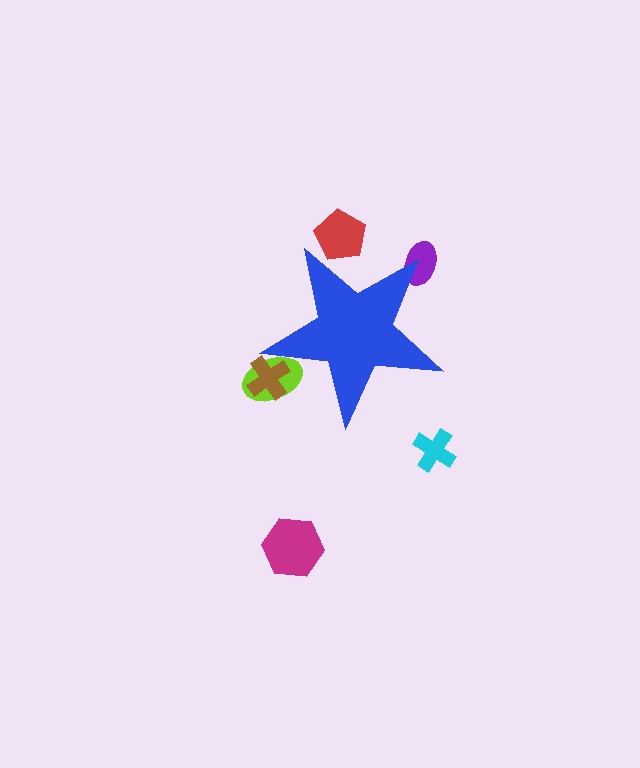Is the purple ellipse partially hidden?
Yes, the purple ellipse is partially hidden behind the blue star.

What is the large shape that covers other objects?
A blue star.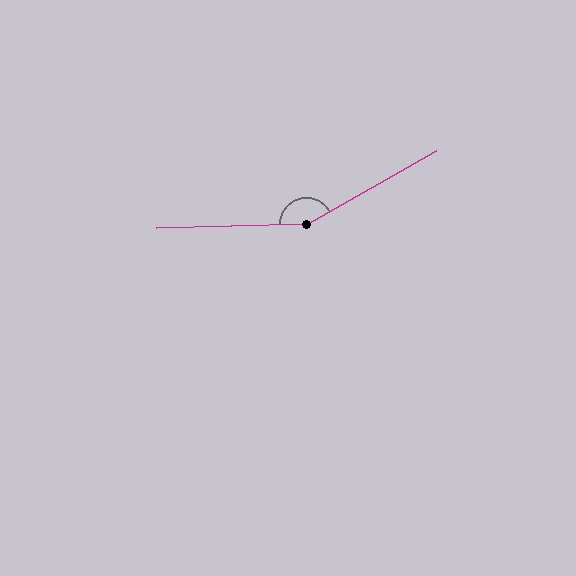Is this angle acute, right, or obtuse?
It is obtuse.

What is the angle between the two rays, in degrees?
Approximately 152 degrees.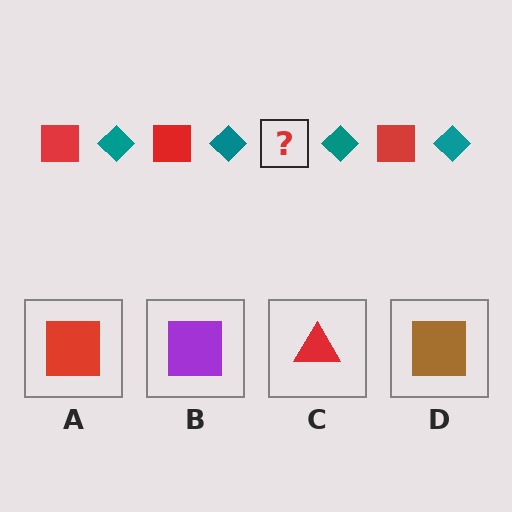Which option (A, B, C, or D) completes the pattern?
A.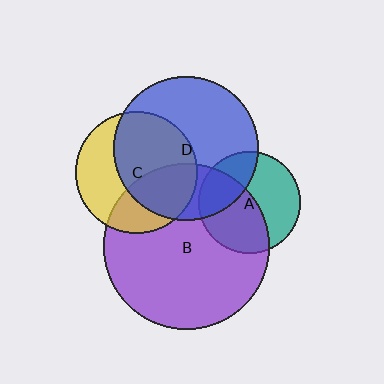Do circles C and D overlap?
Yes.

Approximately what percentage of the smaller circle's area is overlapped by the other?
Approximately 60%.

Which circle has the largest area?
Circle B (purple).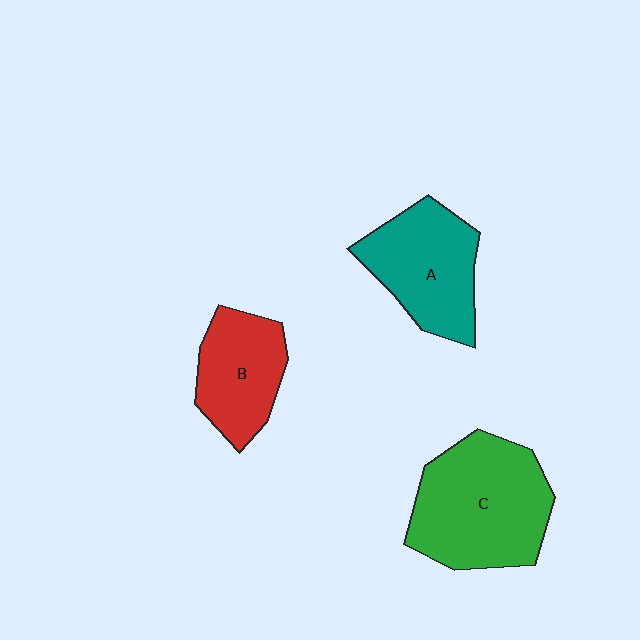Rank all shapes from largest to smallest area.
From largest to smallest: C (green), A (teal), B (red).